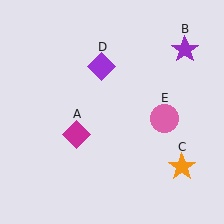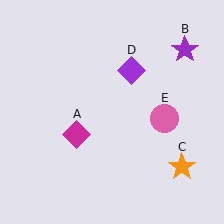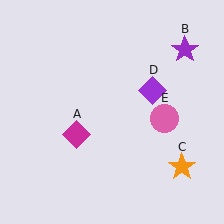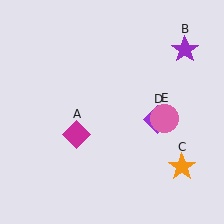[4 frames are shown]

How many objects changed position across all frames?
1 object changed position: purple diamond (object D).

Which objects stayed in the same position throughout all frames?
Magenta diamond (object A) and purple star (object B) and orange star (object C) and pink circle (object E) remained stationary.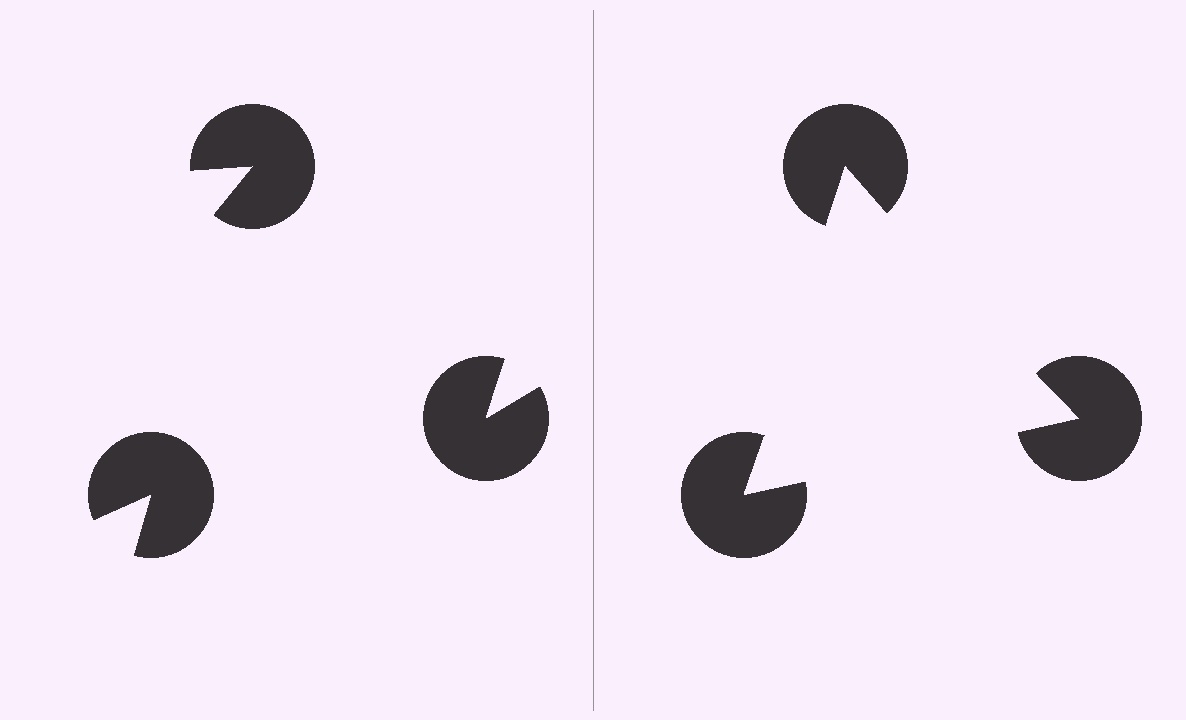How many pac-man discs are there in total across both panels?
6 — 3 on each side.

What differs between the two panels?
The pac-man discs are positioned identically on both sides; only the wedge orientations differ. On the right they align to a triangle; on the left they are misaligned.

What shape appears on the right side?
An illusory triangle.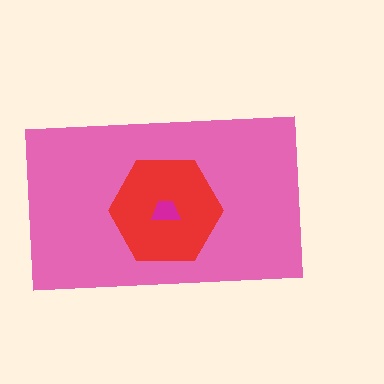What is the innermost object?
The magenta trapezoid.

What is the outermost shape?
The pink rectangle.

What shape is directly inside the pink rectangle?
The red hexagon.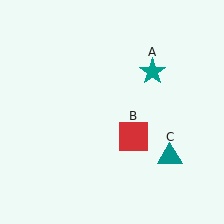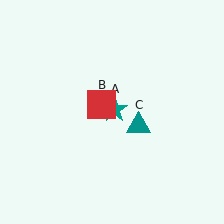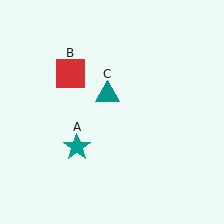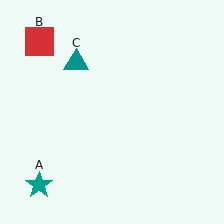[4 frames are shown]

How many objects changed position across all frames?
3 objects changed position: teal star (object A), red square (object B), teal triangle (object C).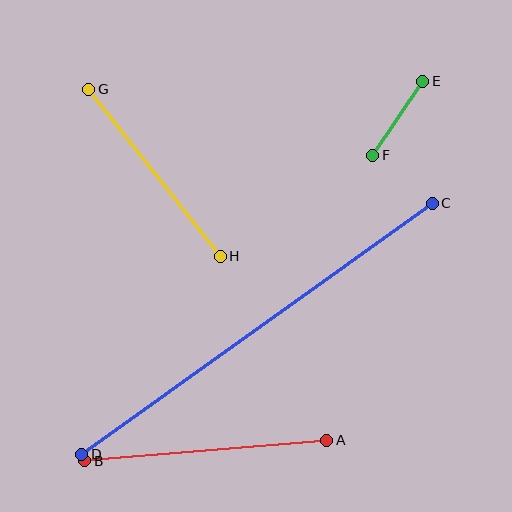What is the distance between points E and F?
The distance is approximately 89 pixels.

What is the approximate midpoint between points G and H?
The midpoint is at approximately (155, 173) pixels.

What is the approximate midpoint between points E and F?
The midpoint is at approximately (398, 118) pixels.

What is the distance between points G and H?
The distance is approximately 213 pixels.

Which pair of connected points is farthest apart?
Points C and D are farthest apart.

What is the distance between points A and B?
The distance is approximately 243 pixels.